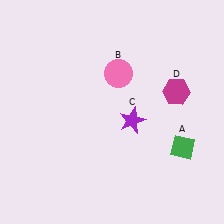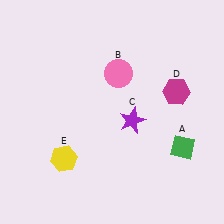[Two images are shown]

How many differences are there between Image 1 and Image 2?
There is 1 difference between the two images.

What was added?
A yellow hexagon (E) was added in Image 2.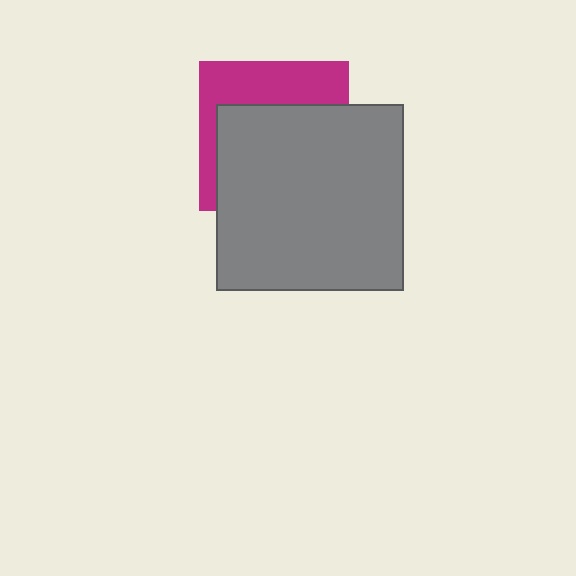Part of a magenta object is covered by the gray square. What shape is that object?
It is a square.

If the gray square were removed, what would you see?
You would see the complete magenta square.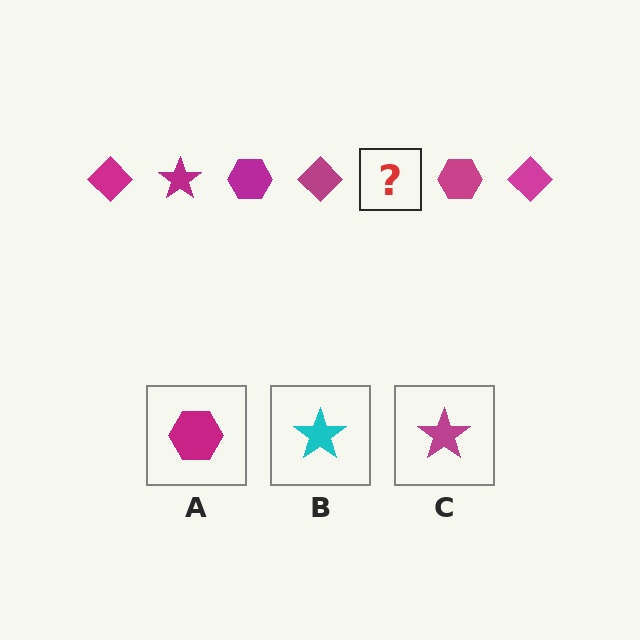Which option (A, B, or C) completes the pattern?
C.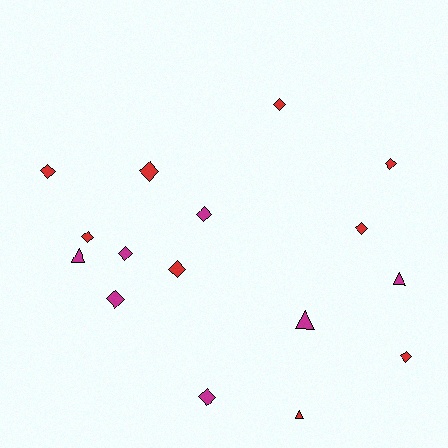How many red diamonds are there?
There are 8 red diamonds.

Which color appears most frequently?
Red, with 9 objects.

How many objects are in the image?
There are 16 objects.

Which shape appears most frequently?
Diamond, with 12 objects.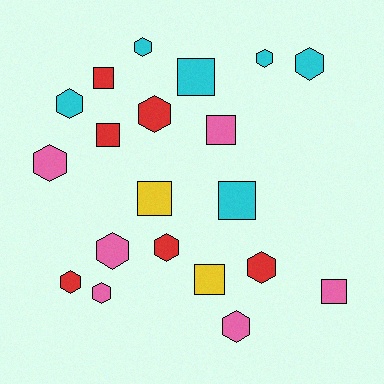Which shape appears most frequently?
Hexagon, with 12 objects.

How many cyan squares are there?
There are 2 cyan squares.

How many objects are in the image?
There are 20 objects.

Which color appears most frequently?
Pink, with 6 objects.